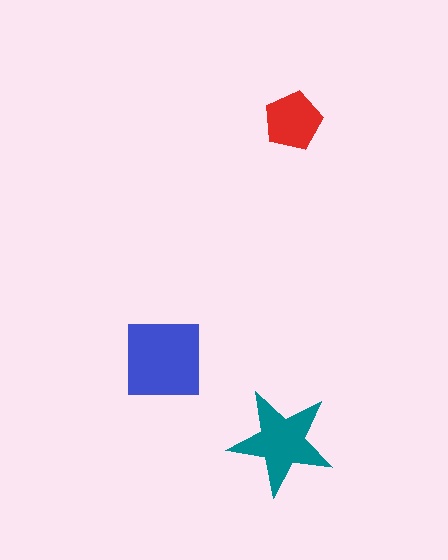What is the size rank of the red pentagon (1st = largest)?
3rd.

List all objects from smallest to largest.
The red pentagon, the teal star, the blue square.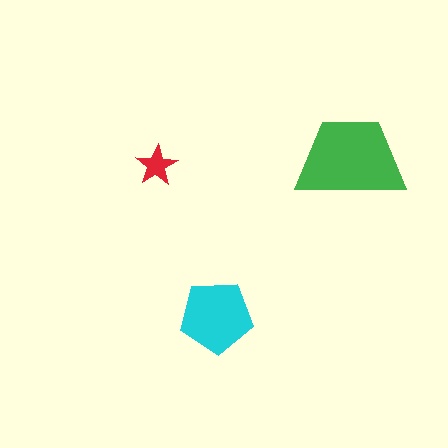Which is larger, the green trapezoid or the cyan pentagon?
The green trapezoid.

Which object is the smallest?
The red star.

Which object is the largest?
The green trapezoid.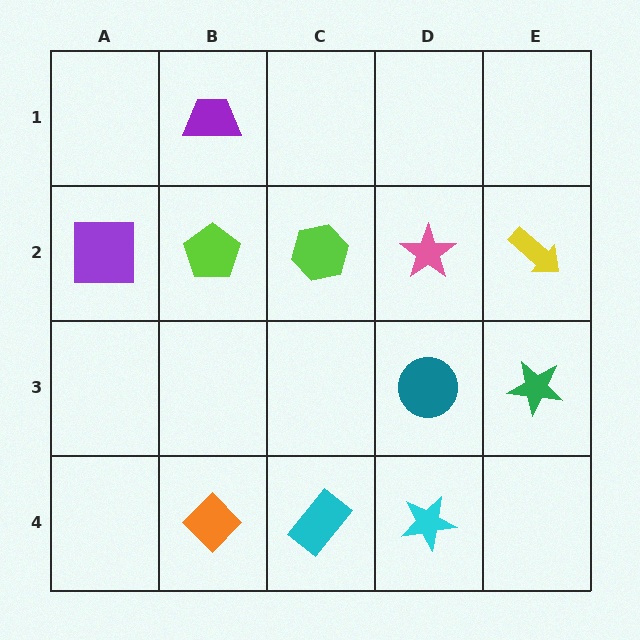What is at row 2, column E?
A yellow arrow.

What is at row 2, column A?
A purple square.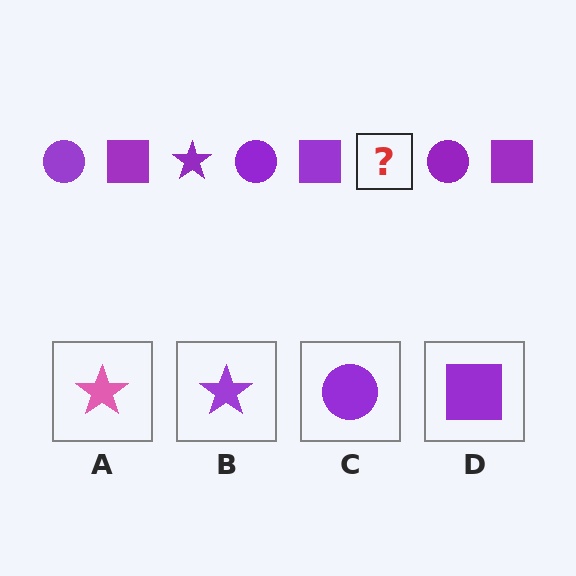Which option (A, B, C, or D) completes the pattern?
B.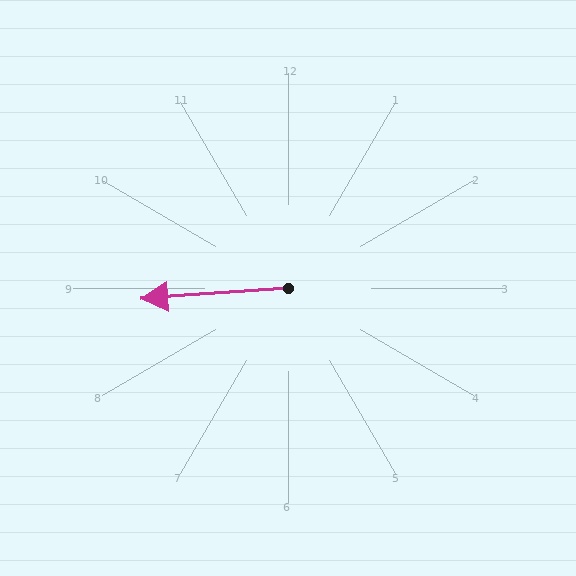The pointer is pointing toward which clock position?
Roughly 9 o'clock.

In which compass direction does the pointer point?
West.